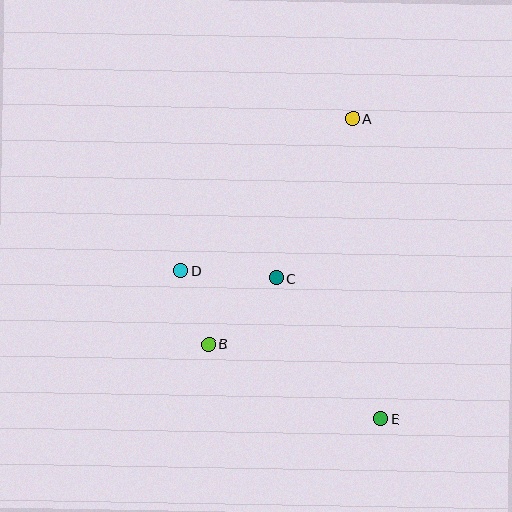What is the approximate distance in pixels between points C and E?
The distance between C and E is approximately 176 pixels.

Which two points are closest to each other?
Points B and D are closest to each other.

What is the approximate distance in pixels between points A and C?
The distance between A and C is approximately 177 pixels.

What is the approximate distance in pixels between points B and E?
The distance between B and E is approximately 188 pixels.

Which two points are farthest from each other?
Points A and E are farthest from each other.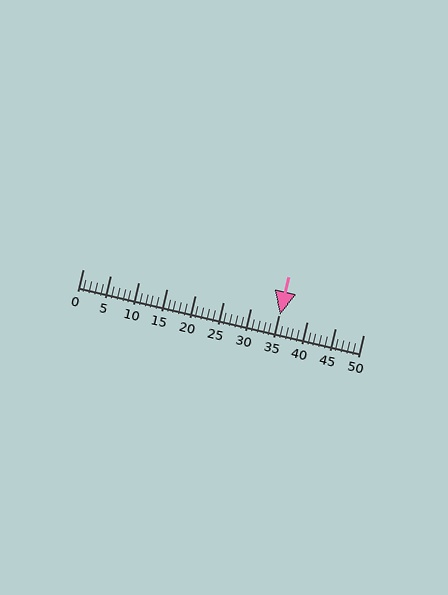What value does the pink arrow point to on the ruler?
The pink arrow points to approximately 35.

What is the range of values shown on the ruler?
The ruler shows values from 0 to 50.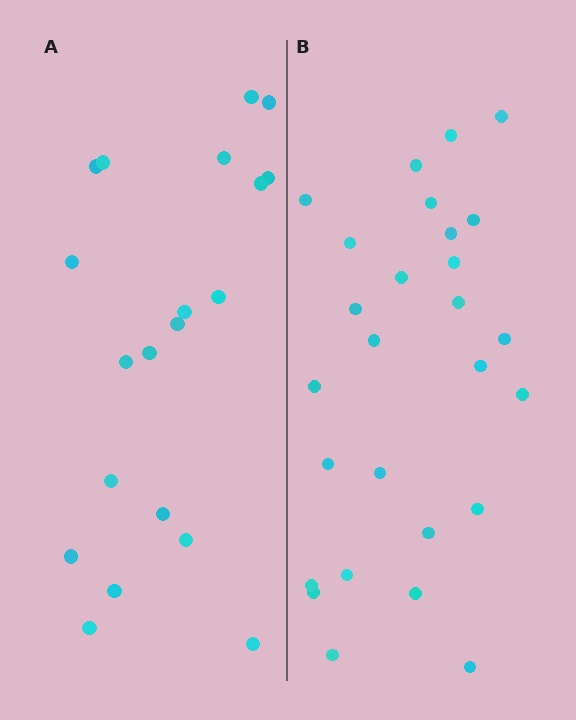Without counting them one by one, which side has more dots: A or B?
Region B (the right region) has more dots.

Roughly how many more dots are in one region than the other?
Region B has roughly 8 or so more dots than region A.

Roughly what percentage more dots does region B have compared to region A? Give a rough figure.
About 35% more.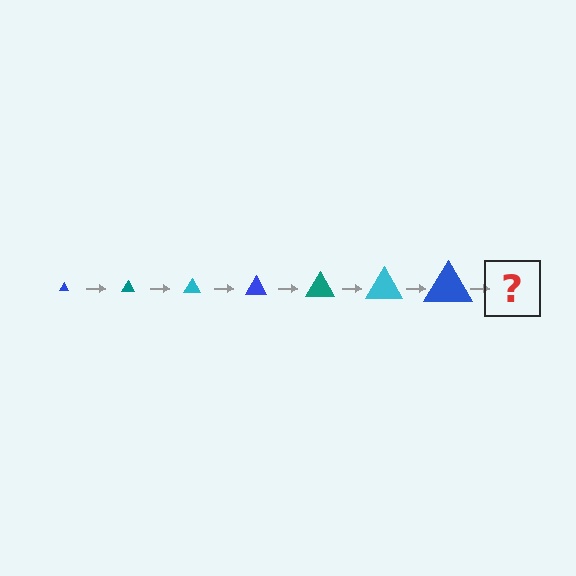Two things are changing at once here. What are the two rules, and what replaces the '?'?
The two rules are that the triangle grows larger each step and the color cycles through blue, teal, and cyan. The '?' should be a teal triangle, larger than the previous one.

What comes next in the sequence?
The next element should be a teal triangle, larger than the previous one.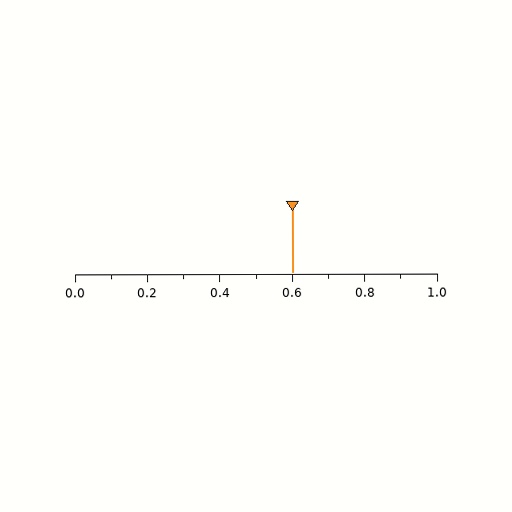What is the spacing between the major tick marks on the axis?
The major ticks are spaced 0.2 apart.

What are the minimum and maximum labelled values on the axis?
The axis runs from 0.0 to 1.0.